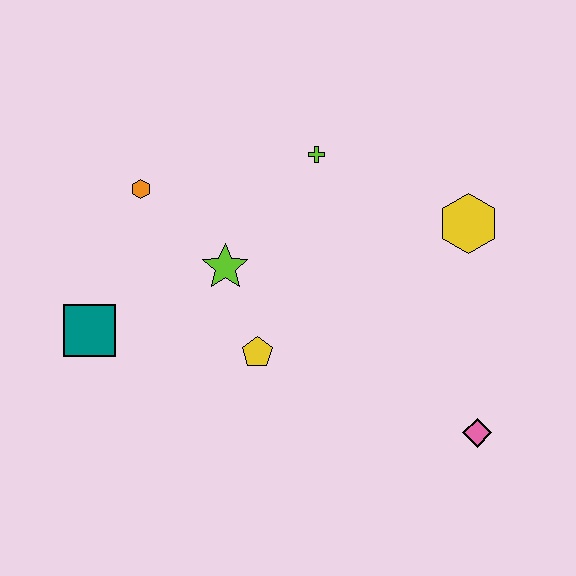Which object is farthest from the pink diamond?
The orange hexagon is farthest from the pink diamond.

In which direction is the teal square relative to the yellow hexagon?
The teal square is to the left of the yellow hexagon.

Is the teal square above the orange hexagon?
No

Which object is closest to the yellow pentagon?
The lime star is closest to the yellow pentagon.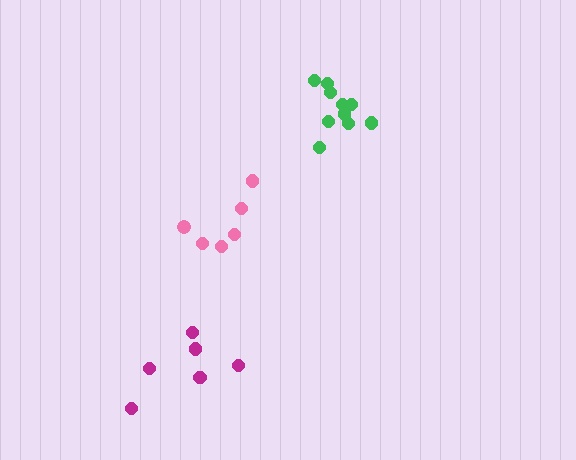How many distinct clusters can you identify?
There are 3 distinct clusters.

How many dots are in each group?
Group 1: 10 dots, Group 2: 6 dots, Group 3: 6 dots (22 total).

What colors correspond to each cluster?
The clusters are colored: green, pink, magenta.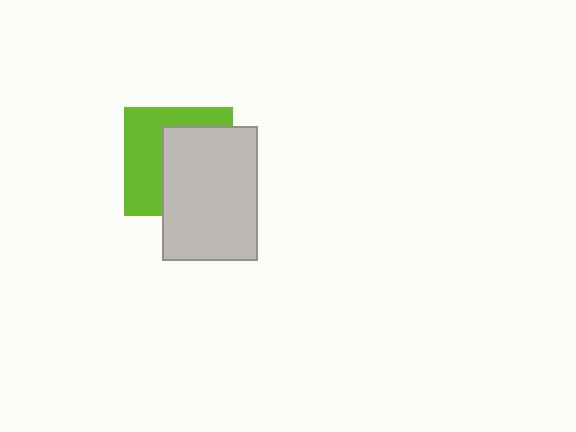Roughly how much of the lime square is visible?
About half of it is visible (roughly 45%).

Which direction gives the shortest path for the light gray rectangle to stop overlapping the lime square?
Moving right gives the shortest separation.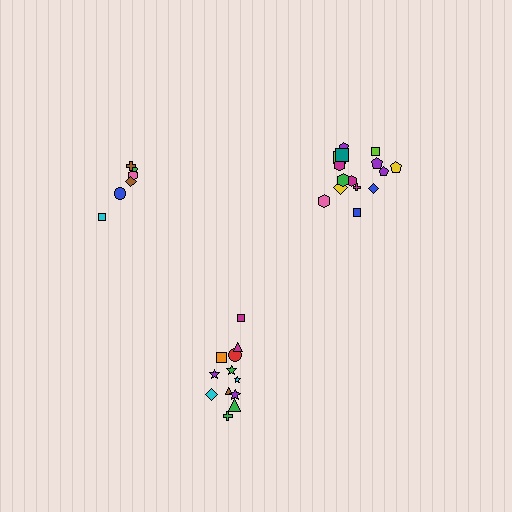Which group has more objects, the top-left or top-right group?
The top-right group.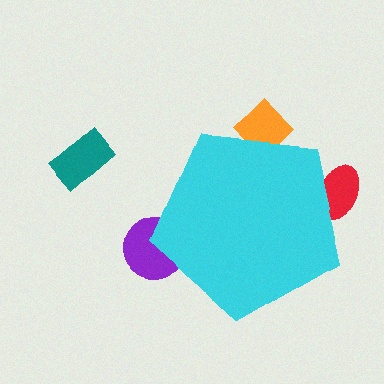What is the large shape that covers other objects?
A cyan pentagon.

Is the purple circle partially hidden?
Yes, the purple circle is partially hidden behind the cyan pentagon.